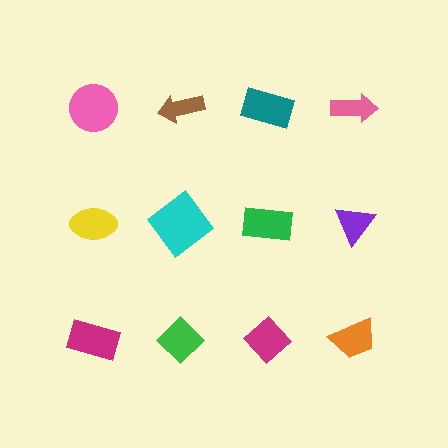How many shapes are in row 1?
4 shapes.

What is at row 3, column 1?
A magenta rectangle.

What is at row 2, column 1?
A yellow ellipse.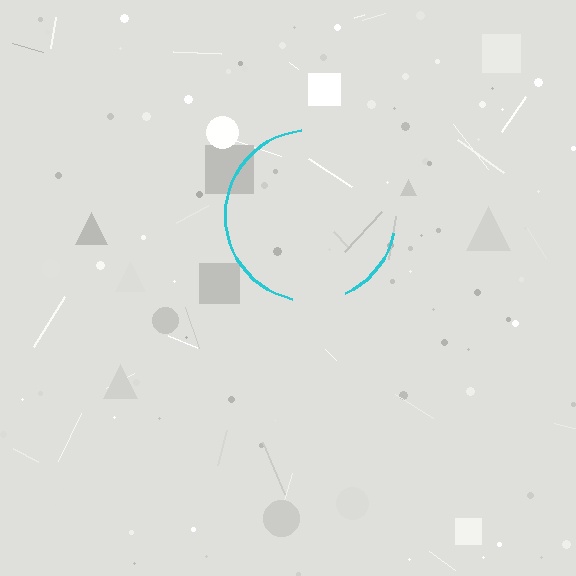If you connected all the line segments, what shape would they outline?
They would outline a circle.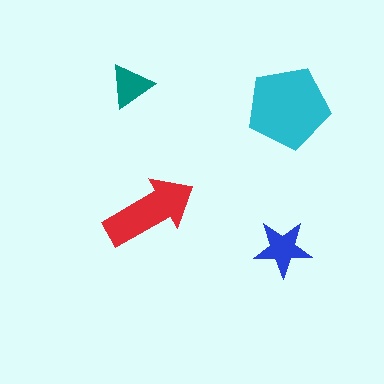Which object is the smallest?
The teal triangle.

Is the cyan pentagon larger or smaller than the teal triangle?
Larger.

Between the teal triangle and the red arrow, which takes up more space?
The red arrow.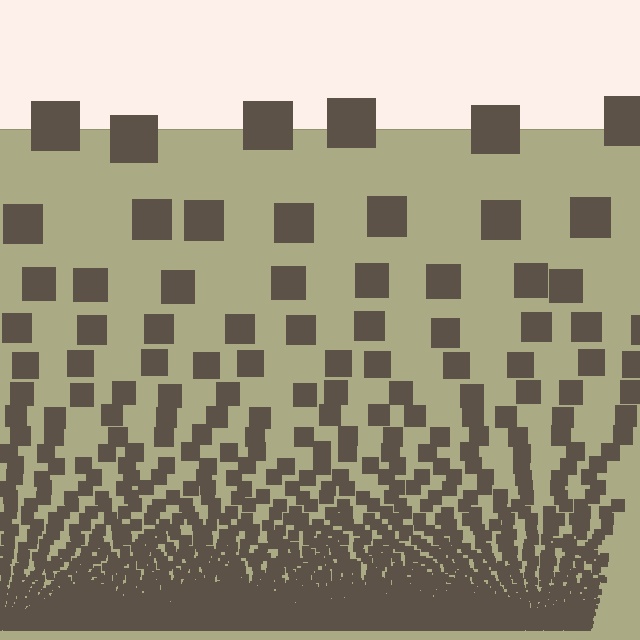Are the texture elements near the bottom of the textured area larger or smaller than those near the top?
Smaller. The gradient is inverted — elements near the bottom are smaller and denser.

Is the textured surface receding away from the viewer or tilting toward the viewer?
The surface appears to tilt toward the viewer. Texture elements get larger and sparser toward the top.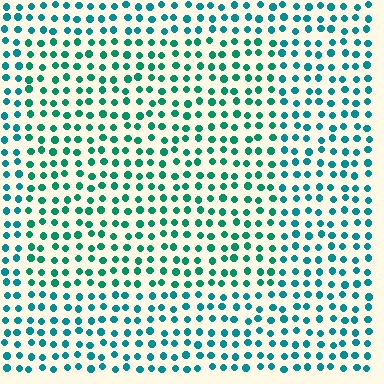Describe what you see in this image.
The image is filled with small teal elements in a uniform arrangement. A rectangle-shaped region is visible where the elements are tinted to a slightly different hue, forming a subtle color boundary.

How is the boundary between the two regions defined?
The boundary is defined purely by a slight shift in hue (about 22 degrees). Spacing, size, and orientation are identical on both sides.